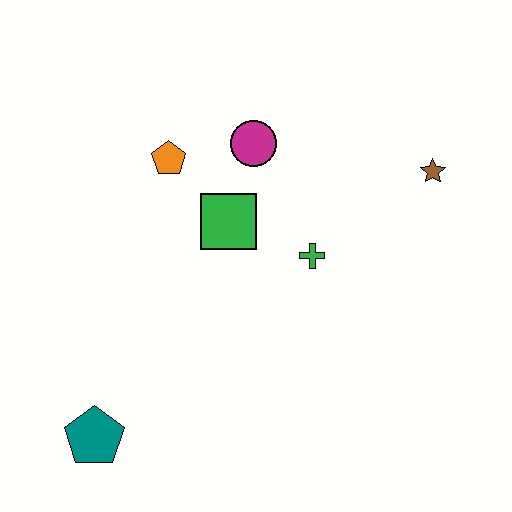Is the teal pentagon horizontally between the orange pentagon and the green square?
No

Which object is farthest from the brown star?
The teal pentagon is farthest from the brown star.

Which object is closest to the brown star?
The green cross is closest to the brown star.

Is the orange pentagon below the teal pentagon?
No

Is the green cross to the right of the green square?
Yes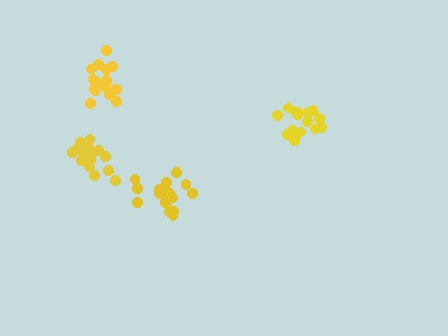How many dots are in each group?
Group 1: 15 dots, Group 2: 16 dots, Group 3: 16 dots, Group 4: 19 dots (66 total).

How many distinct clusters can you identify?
There are 4 distinct clusters.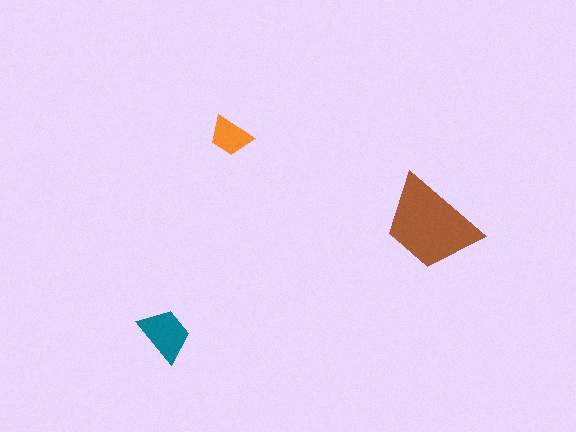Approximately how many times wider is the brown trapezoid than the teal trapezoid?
About 2 times wider.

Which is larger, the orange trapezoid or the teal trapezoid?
The teal one.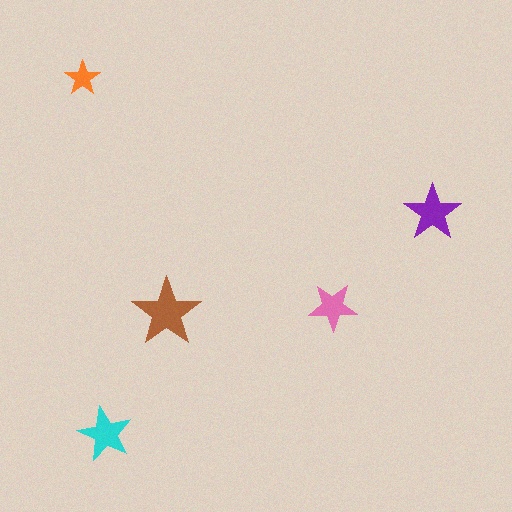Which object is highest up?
The orange star is topmost.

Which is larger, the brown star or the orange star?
The brown one.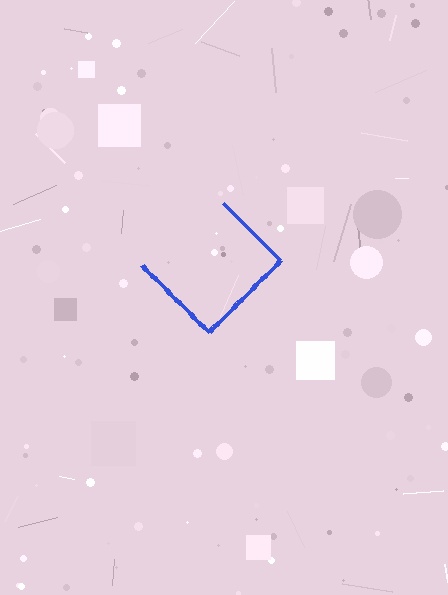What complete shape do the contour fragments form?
The contour fragments form a diamond.